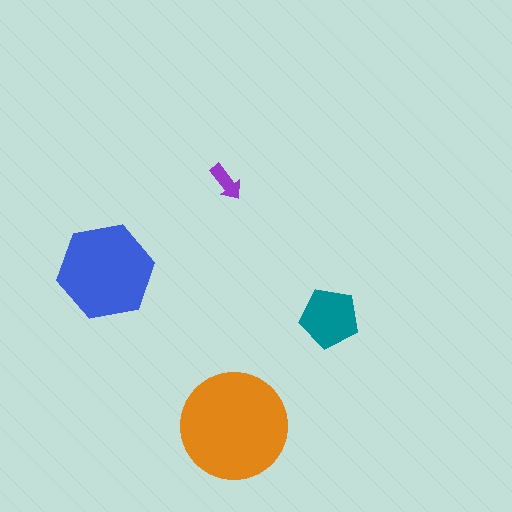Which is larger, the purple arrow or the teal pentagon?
The teal pentagon.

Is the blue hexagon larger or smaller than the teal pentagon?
Larger.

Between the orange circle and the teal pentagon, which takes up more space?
The orange circle.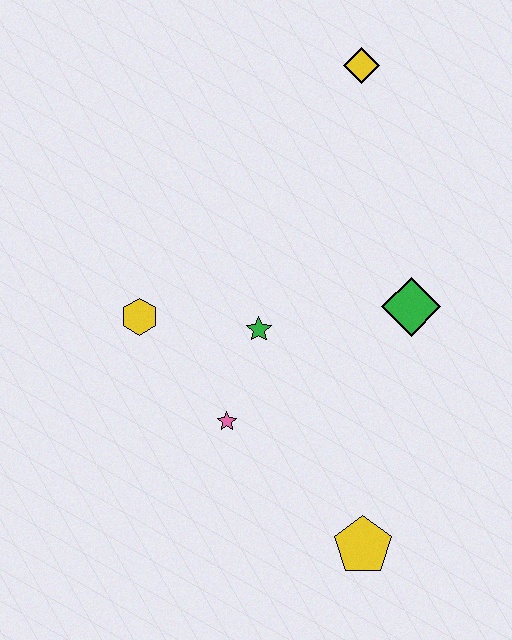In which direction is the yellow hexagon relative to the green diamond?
The yellow hexagon is to the left of the green diamond.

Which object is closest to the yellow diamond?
The green diamond is closest to the yellow diamond.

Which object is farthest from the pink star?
The yellow diamond is farthest from the pink star.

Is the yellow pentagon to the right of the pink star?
Yes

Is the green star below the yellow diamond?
Yes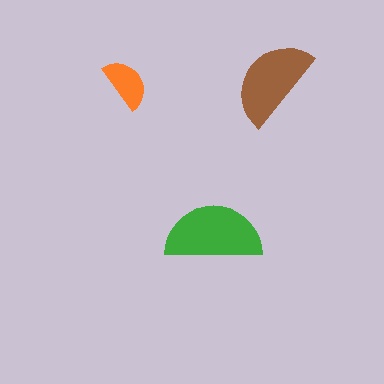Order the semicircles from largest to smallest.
the green one, the brown one, the orange one.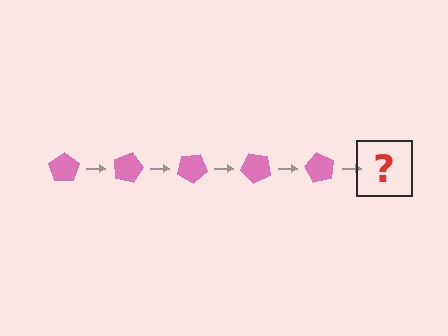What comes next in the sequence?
The next element should be a pink pentagon rotated 75 degrees.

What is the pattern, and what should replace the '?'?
The pattern is that the pentagon rotates 15 degrees each step. The '?' should be a pink pentagon rotated 75 degrees.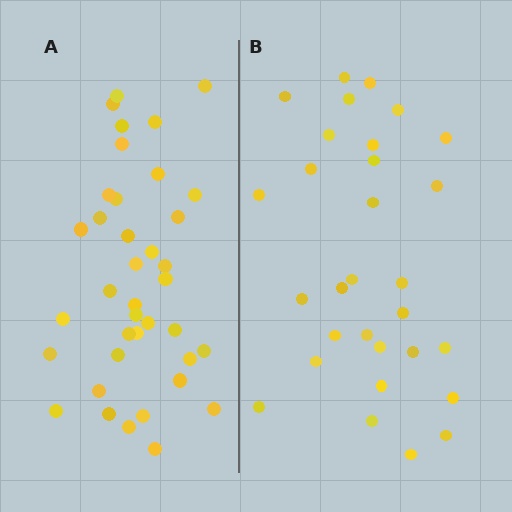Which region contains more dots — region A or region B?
Region A (the left region) has more dots.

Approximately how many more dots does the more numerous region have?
Region A has roughly 8 or so more dots than region B.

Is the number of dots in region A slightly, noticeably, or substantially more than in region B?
Region A has noticeably more, but not dramatically so. The ratio is roughly 1.3 to 1.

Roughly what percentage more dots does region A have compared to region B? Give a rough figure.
About 25% more.